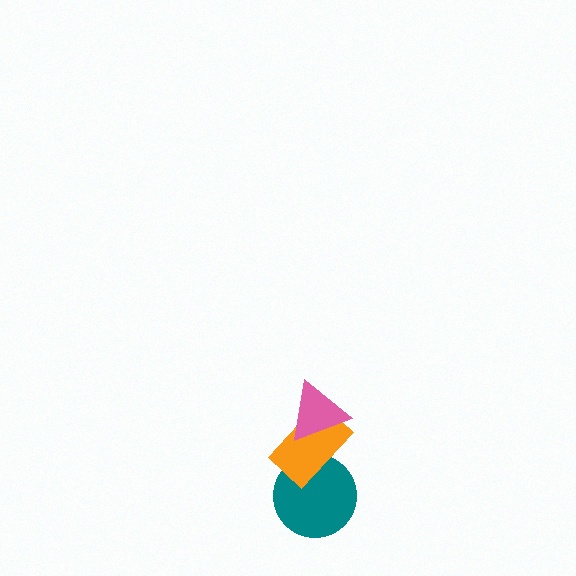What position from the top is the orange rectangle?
The orange rectangle is 2nd from the top.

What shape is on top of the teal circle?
The orange rectangle is on top of the teal circle.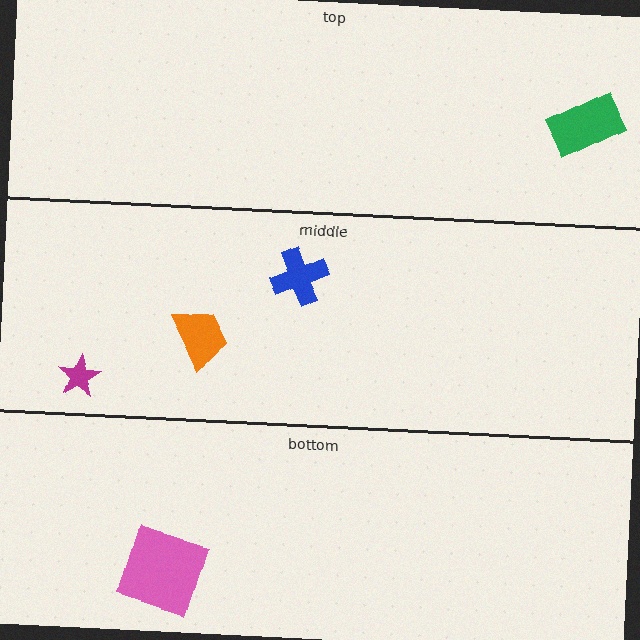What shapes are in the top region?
The green rectangle.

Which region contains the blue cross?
The middle region.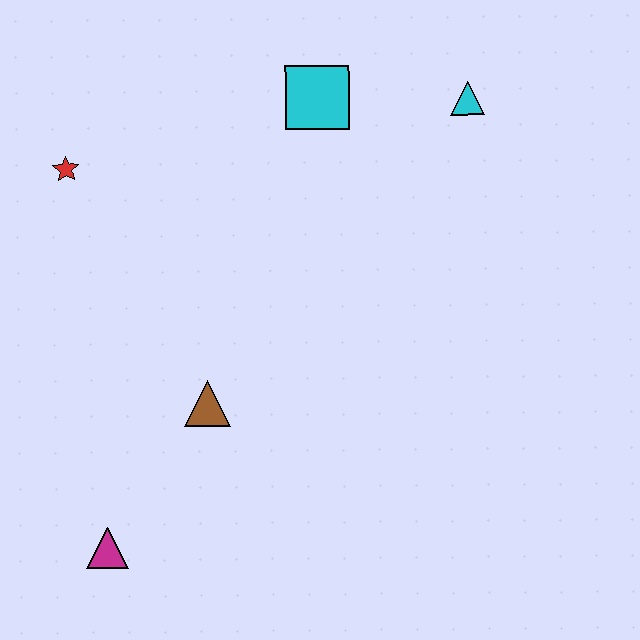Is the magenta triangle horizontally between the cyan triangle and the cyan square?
No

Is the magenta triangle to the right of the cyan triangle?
No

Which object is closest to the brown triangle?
The magenta triangle is closest to the brown triangle.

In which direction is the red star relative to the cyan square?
The red star is to the left of the cyan square.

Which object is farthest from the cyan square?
The magenta triangle is farthest from the cyan square.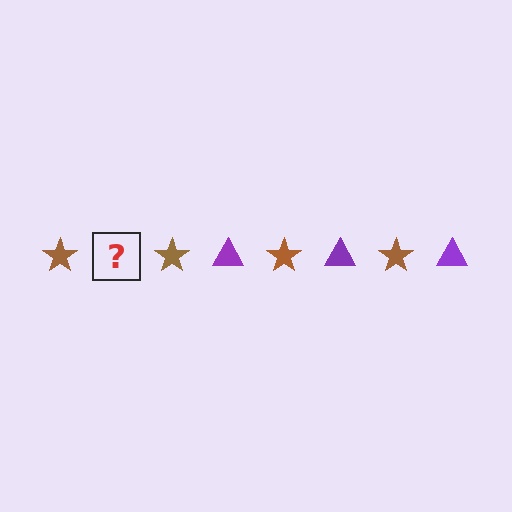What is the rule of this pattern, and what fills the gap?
The rule is that the pattern alternates between brown star and purple triangle. The gap should be filled with a purple triangle.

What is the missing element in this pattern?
The missing element is a purple triangle.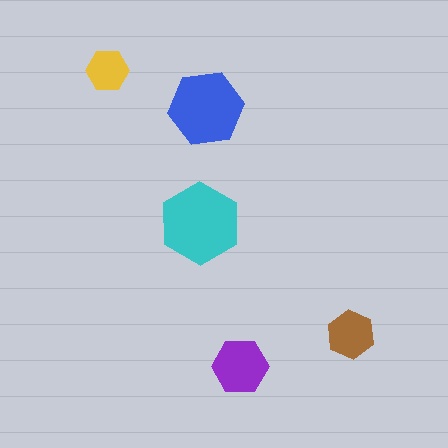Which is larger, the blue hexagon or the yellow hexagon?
The blue one.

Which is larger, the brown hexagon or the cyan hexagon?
The cyan one.